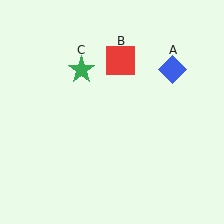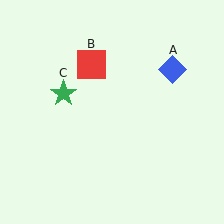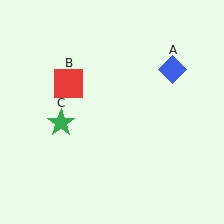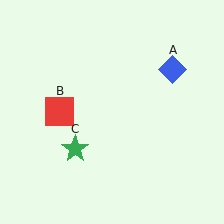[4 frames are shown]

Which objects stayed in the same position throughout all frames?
Blue diamond (object A) remained stationary.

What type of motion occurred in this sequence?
The red square (object B), green star (object C) rotated counterclockwise around the center of the scene.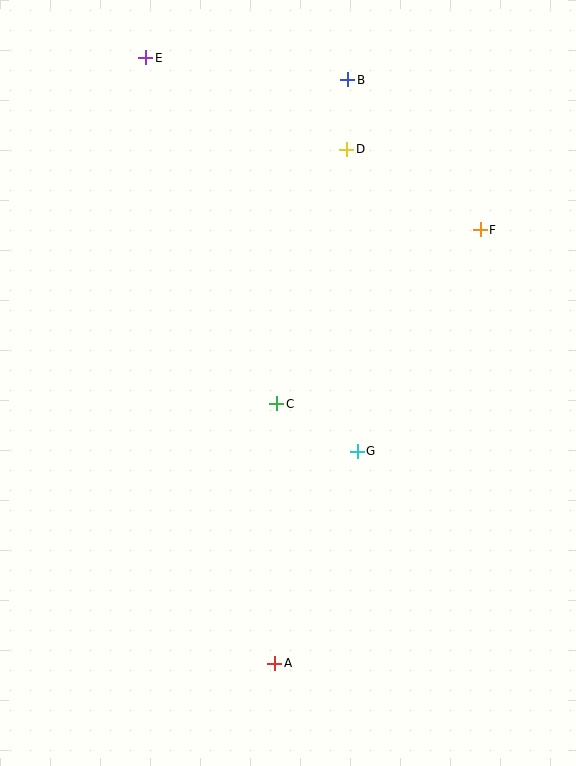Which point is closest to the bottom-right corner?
Point A is closest to the bottom-right corner.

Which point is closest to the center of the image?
Point C at (277, 404) is closest to the center.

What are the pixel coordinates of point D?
Point D is at (347, 149).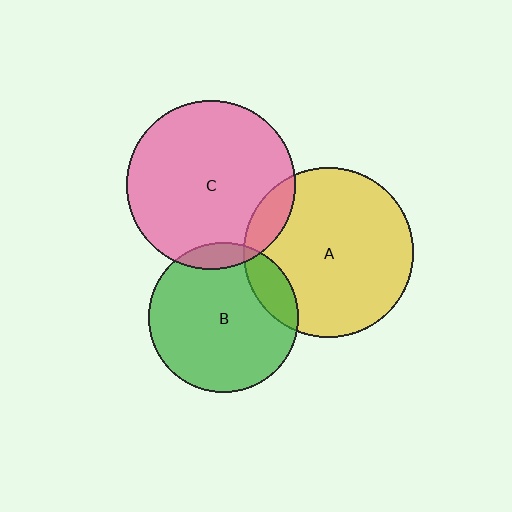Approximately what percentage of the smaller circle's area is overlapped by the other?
Approximately 10%.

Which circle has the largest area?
Circle A (yellow).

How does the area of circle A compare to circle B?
Approximately 1.3 times.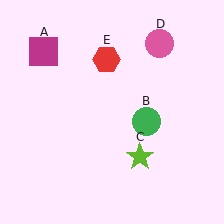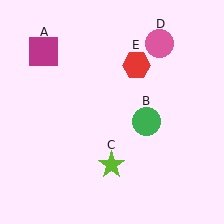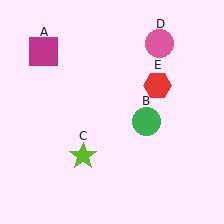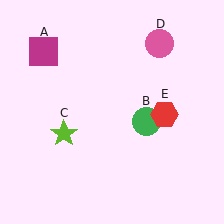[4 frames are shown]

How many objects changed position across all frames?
2 objects changed position: lime star (object C), red hexagon (object E).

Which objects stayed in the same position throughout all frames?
Magenta square (object A) and green circle (object B) and pink circle (object D) remained stationary.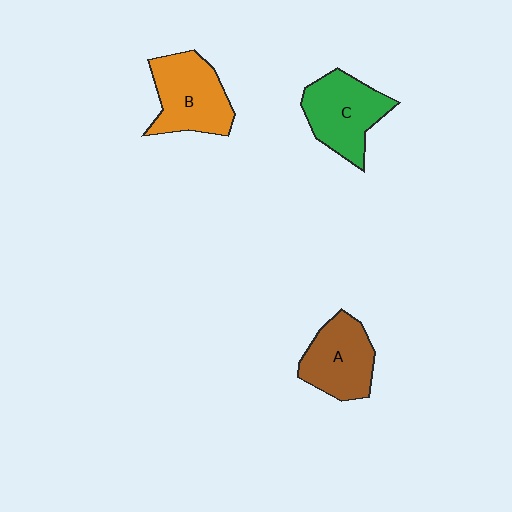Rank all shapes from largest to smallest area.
From largest to smallest: B (orange), C (green), A (brown).